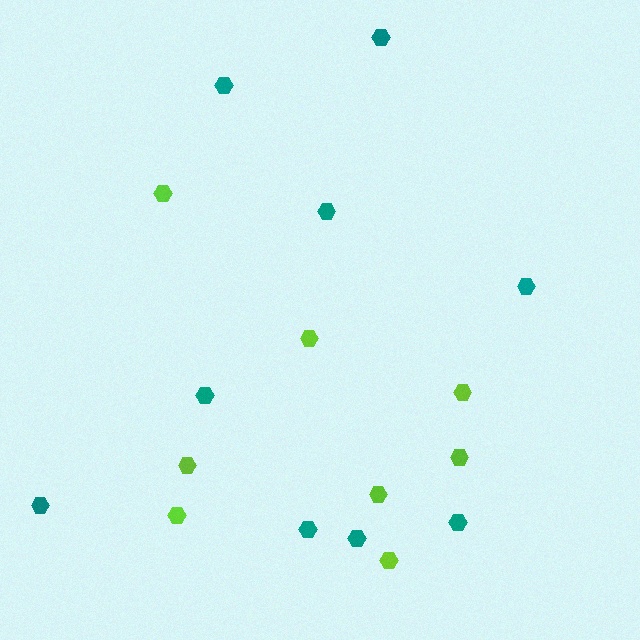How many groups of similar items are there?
There are 2 groups: one group of lime hexagons (8) and one group of teal hexagons (9).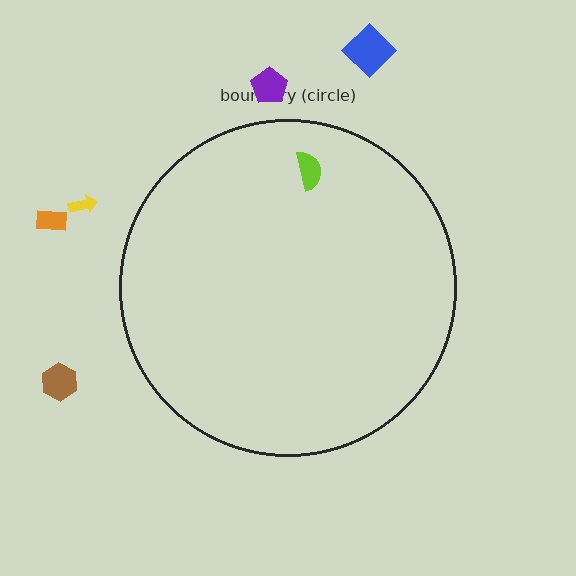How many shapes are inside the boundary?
1 inside, 5 outside.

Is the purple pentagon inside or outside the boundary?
Outside.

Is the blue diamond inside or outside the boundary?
Outside.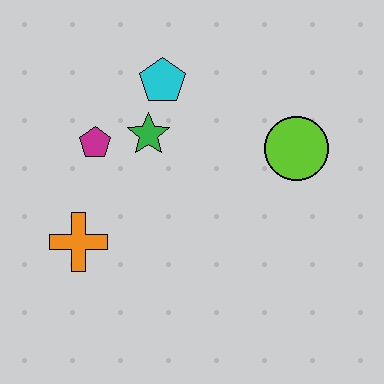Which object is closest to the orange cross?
The magenta pentagon is closest to the orange cross.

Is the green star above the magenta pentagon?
Yes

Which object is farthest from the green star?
The lime circle is farthest from the green star.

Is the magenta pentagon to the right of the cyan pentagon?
No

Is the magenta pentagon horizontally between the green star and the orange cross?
Yes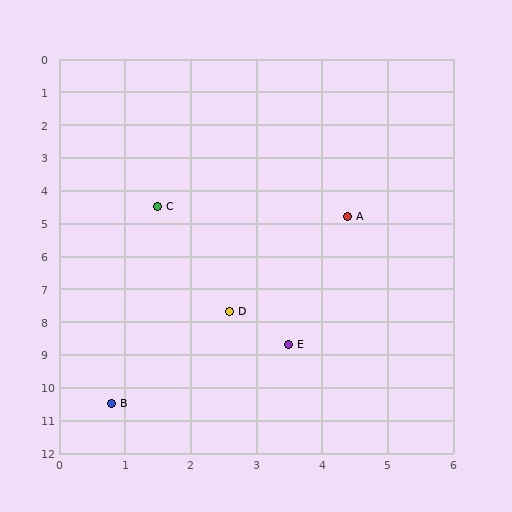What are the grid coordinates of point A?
Point A is at approximately (4.4, 4.8).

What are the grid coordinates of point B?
Point B is at approximately (0.8, 10.5).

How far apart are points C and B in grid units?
Points C and B are about 6.0 grid units apart.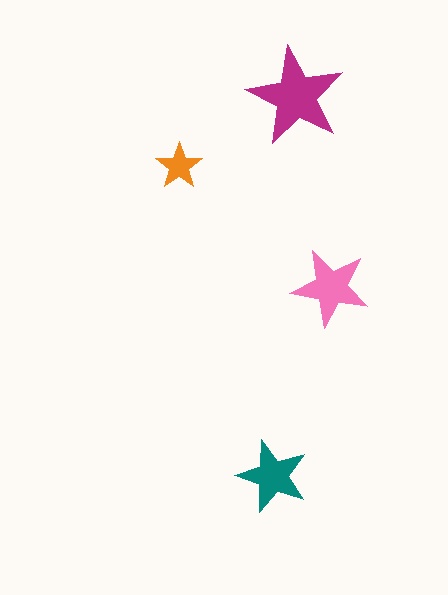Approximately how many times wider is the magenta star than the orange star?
About 2 times wider.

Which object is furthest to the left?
The orange star is leftmost.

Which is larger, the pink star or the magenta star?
The magenta one.